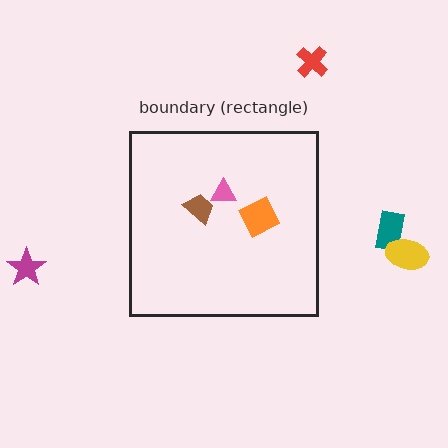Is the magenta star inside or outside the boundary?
Outside.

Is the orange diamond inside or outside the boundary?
Inside.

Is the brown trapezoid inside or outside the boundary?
Inside.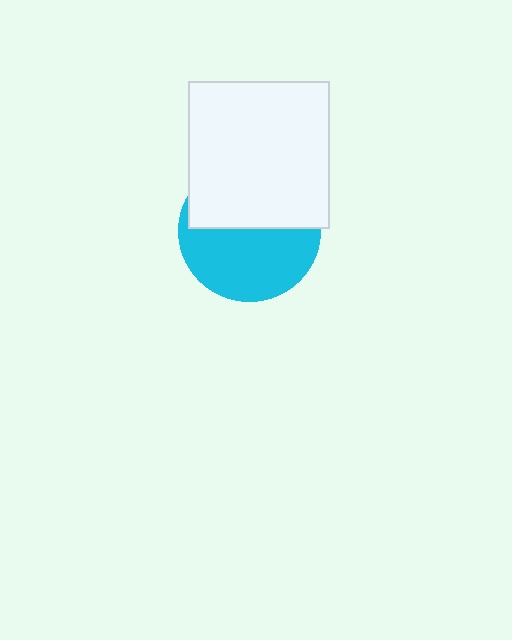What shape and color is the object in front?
The object in front is a white rectangle.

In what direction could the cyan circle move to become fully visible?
The cyan circle could move down. That would shift it out from behind the white rectangle entirely.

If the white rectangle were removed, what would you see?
You would see the complete cyan circle.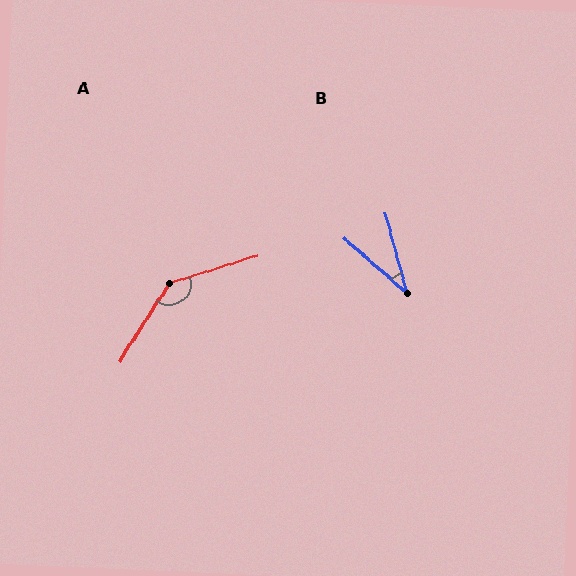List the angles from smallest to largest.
B (33°), A (139°).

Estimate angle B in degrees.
Approximately 33 degrees.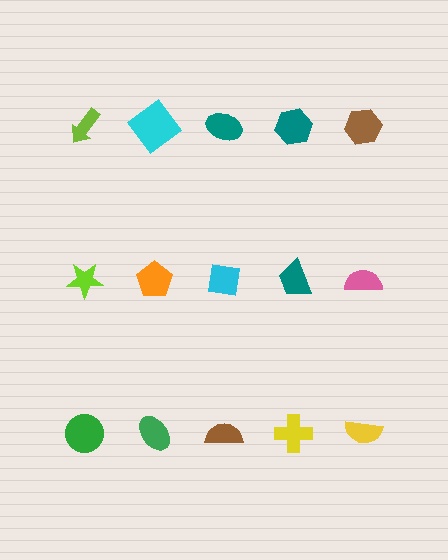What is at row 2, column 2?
An orange pentagon.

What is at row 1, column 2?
A cyan diamond.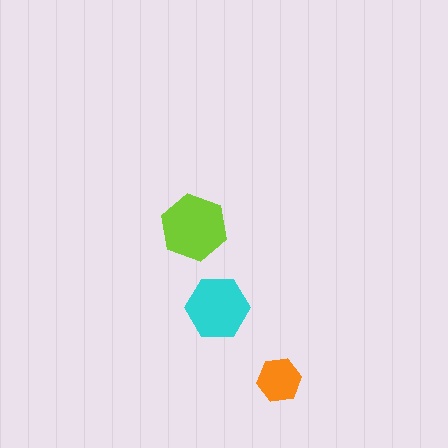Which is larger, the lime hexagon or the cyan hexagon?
The lime one.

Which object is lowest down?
The orange hexagon is bottommost.